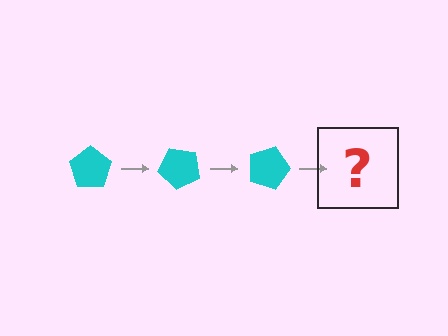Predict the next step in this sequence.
The next step is a cyan pentagon rotated 135 degrees.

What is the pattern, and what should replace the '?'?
The pattern is that the pentagon rotates 45 degrees each step. The '?' should be a cyan pentagon rotated 135 degrees.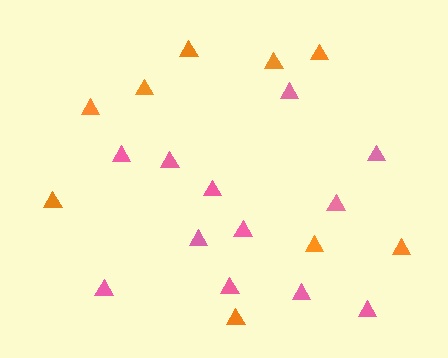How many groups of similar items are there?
There are 2 groups: one group of pink triangles (12) and one group of orange triangles (9).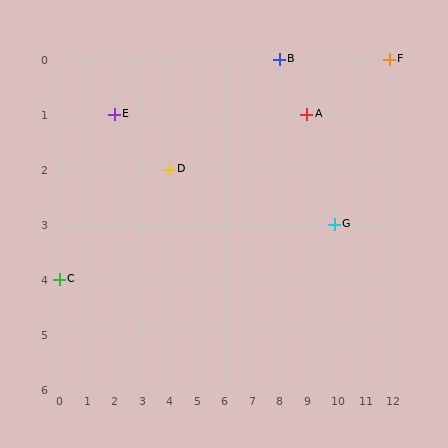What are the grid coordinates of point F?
Point F is at grid coordinates (12, 0).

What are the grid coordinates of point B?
Point B is at grid coordinates (8, 0).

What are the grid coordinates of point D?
Point D is at grid coordinates (4, 2).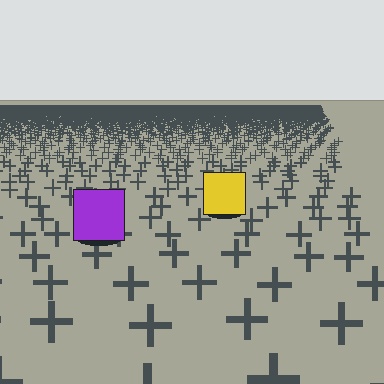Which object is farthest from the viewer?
The yellow square is farthest from the viewer. It appears smaller and the ground texture around it is denser.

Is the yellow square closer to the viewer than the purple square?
No. The purple square is closer — you can tell from the texture gradient: the ground texture is coarser near it.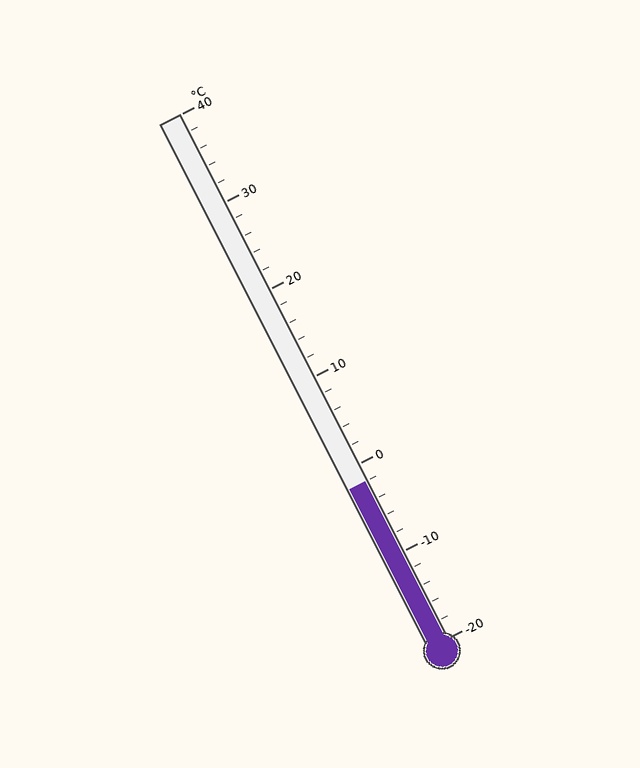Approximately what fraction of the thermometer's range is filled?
The thermometer is filled to approximately 30% of its range.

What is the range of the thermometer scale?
The thermometer scale ranges from -20°C to 40°C.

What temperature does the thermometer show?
The thermometer shows approximately -2°C.